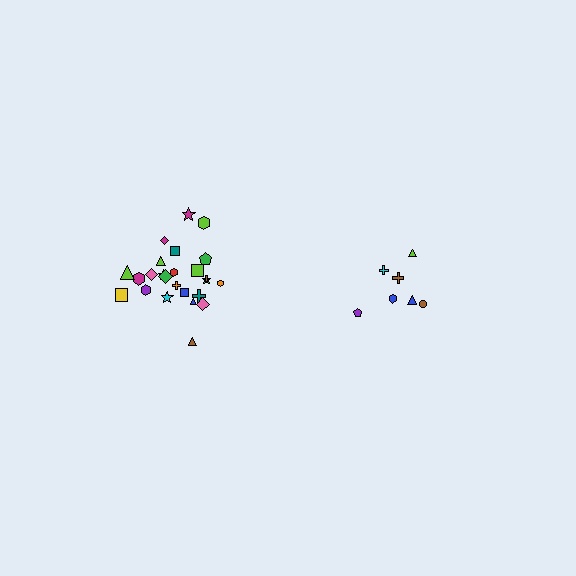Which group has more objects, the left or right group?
The left group.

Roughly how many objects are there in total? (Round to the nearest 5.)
Roughly 30 objects in total.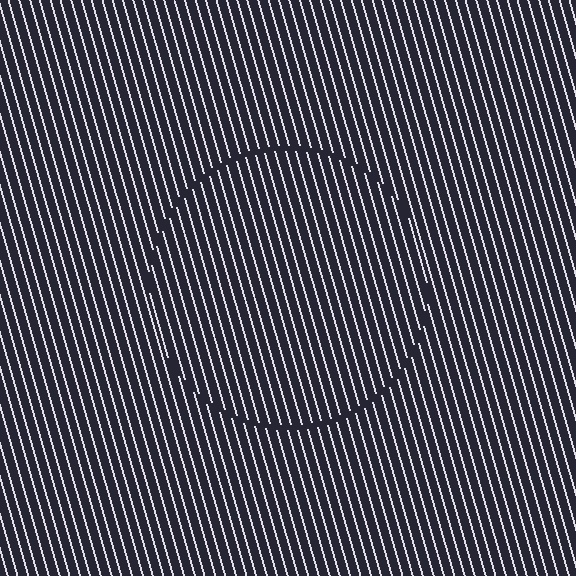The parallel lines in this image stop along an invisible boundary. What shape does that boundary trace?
An illusory circle. The interior of the shape contains the same grating, shifted by half a period — the contour is defined by the phase discontinuity where line-ends from the inner and outer gratings abut.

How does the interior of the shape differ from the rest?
The interior of the shape contains the same grating, shifted by half a period — the contour is defined by the phase discontinuity where line-ends from the inner and outer gratings abut.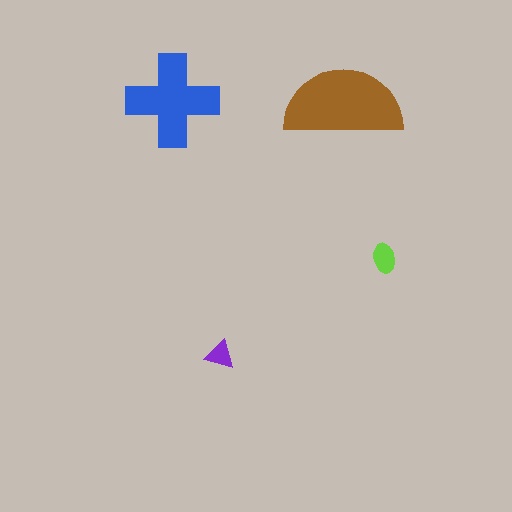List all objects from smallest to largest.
The purple triangle, the lime ellipse, the blue cross, the brown semicircle.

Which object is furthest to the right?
The lime ellipse is rightmost.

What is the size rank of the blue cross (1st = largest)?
2nd.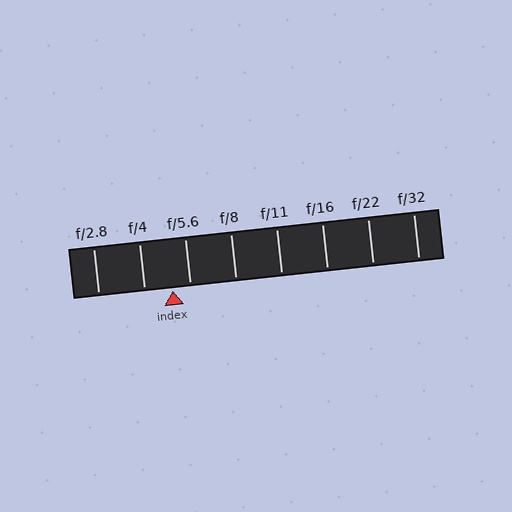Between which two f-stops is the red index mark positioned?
The index mark is between f/4 and f/5.6.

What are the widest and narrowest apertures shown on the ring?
The widest aperture shown is f/2.8 and the narrowest is f/32.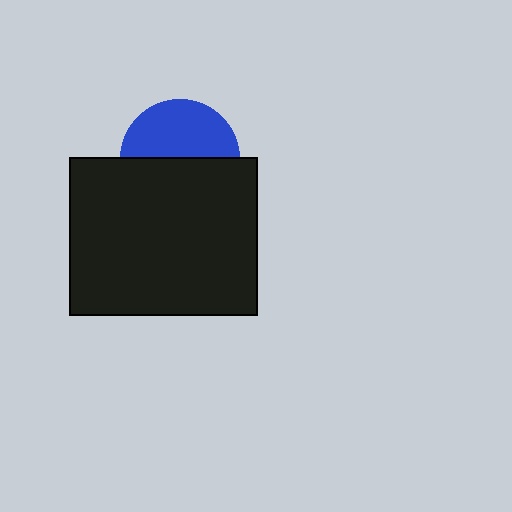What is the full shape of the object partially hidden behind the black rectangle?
The partially hidden object is a blue circle.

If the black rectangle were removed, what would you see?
You would see the complete blue circle.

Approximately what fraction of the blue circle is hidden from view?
Roughly 52% of the blue circle is hidden behind the black rectangle.